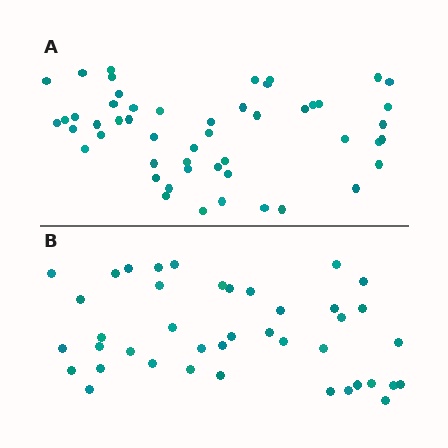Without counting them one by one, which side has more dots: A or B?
Region A (the top region) has more dots.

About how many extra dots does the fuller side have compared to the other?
Region A has roughly 10 or so more dots than region B.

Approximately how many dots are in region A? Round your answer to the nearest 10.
About 50 dots. (The exact count is 51, which rounds to 50.)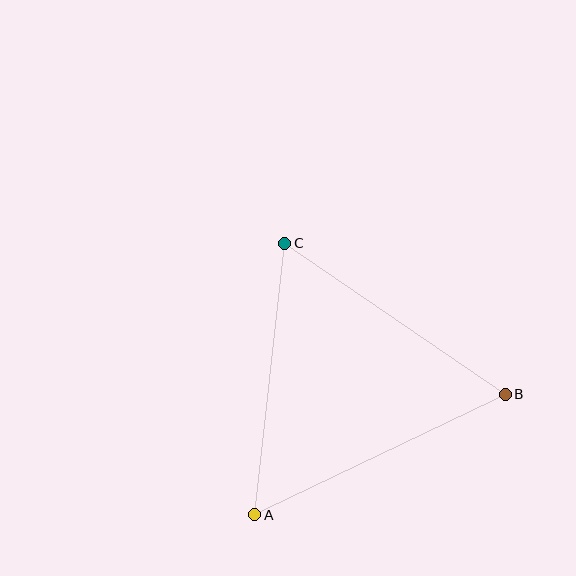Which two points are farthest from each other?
Points A and B are farthest from each other.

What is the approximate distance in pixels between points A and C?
The distance between A and C is approximately 273 pixels.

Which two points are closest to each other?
Points B and C are closest to each other.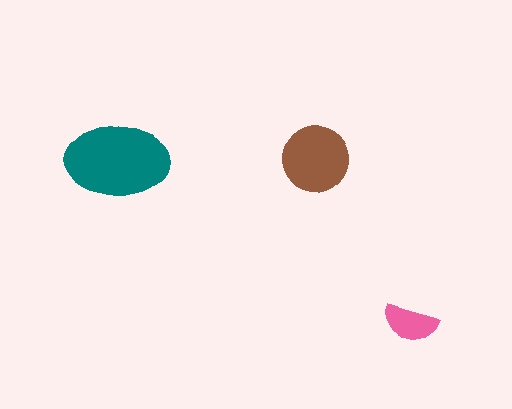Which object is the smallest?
The pink semicircle.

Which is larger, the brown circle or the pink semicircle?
The brown circle.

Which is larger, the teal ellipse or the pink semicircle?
The teal ellipse.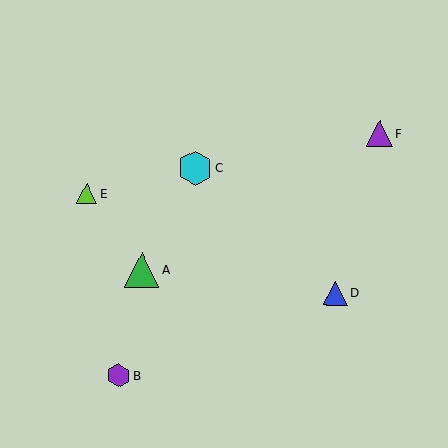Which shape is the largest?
The green triangle (labeled A) is the largest.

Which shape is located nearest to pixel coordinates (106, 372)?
The purple hexagon (labeled B) at (118, 375) is nearest to that location.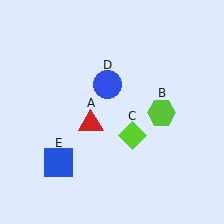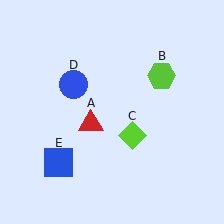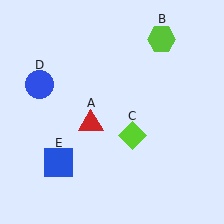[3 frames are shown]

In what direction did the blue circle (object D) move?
The blue circle (object D) moved left.